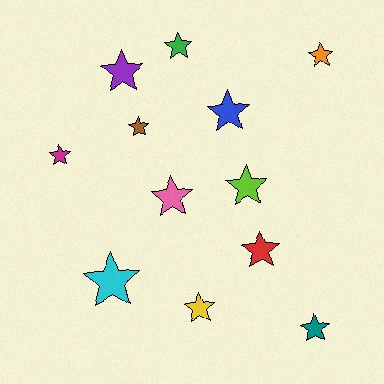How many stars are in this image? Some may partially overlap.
There are 12 stars.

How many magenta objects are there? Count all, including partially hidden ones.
There is 1 magenta object.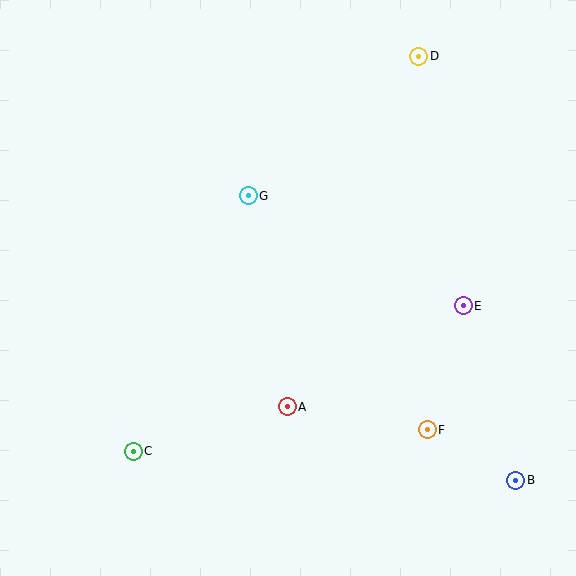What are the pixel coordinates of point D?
Point D is at (419, 56).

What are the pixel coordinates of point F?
Point F is at (427, 430).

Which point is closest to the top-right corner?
Point D is closest to the top-right corner.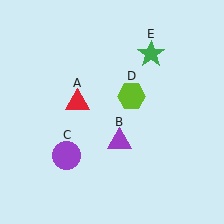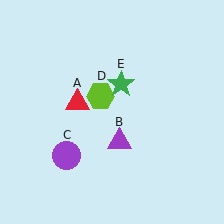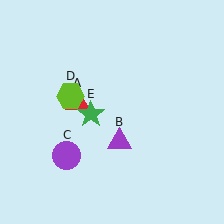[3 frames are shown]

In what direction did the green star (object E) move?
The green star (object E) moved down and to the left.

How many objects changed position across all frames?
2 objects changed position: lime hexagon (object D), green star (object E).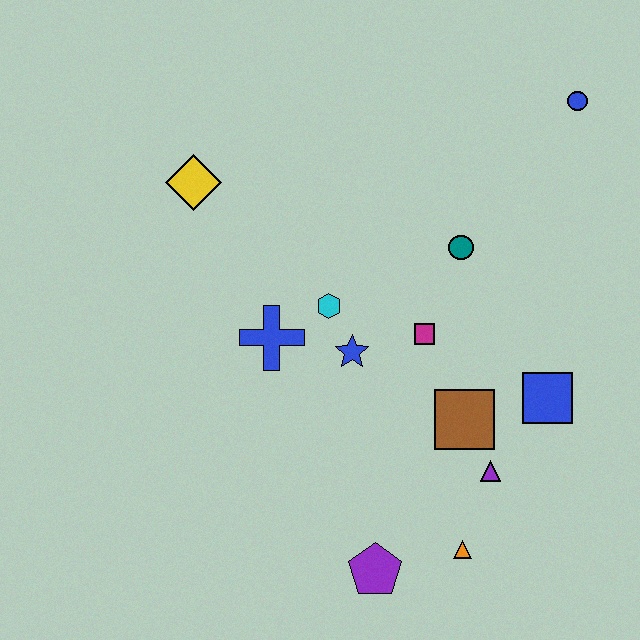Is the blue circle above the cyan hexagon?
Yes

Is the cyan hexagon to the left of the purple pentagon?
Yes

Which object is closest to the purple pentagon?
The orange triangle is closest to the purple pentagon.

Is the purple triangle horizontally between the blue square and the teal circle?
Yes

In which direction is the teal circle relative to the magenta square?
The teal circle is above the magenta square.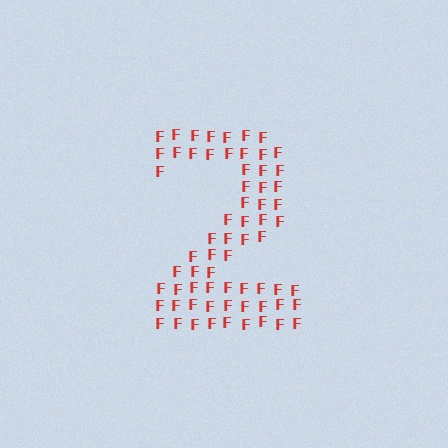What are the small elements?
The small elements are letter F's.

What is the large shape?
The large shape is the digit 2.